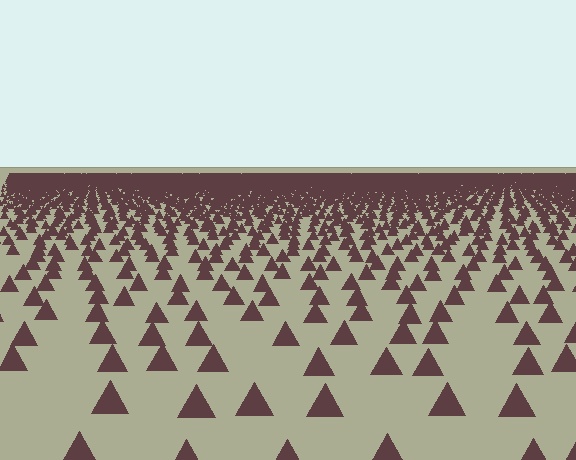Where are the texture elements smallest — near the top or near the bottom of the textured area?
Near the top.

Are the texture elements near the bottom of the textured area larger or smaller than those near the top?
Larger. Near the bottom, elements are closer to the viewer and appear at a bigger on-screen size.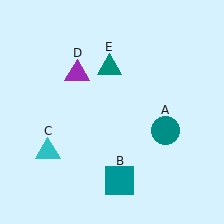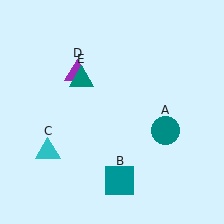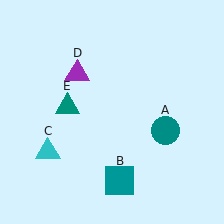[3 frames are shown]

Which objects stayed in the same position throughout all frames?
Teal circle (object A) and teal square (object B) and cyan triangle (object C) and purple triangle (object D) remained stationary.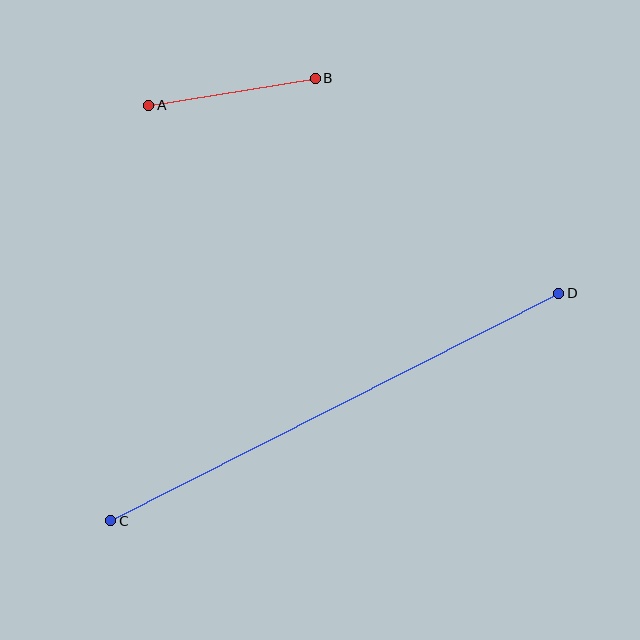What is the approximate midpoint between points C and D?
The midpoint is at approximately (335, 407) pixels.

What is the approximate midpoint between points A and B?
The midpoint is at approximately (232, 92) pixels.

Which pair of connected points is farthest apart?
Points C and D are farthest apart.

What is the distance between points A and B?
The distance is approximately 169 pixels.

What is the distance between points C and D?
The distance is approximately 503 pixels.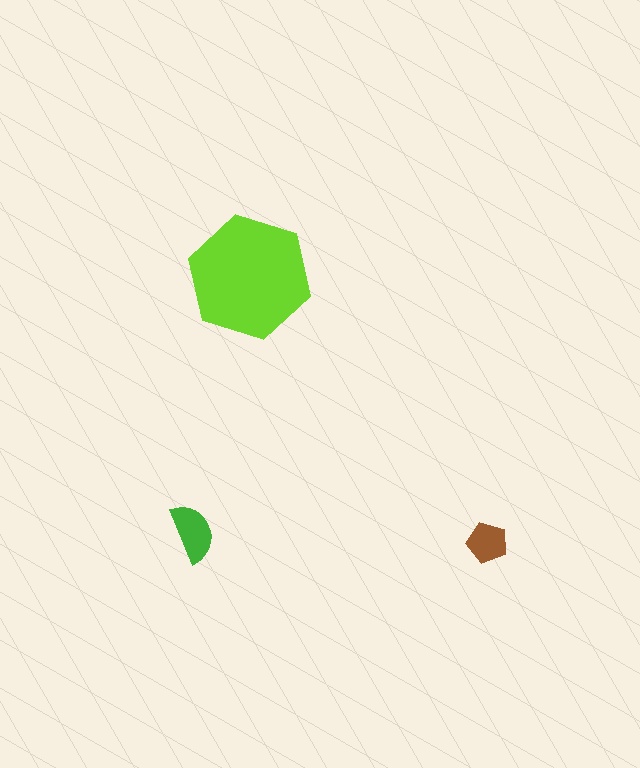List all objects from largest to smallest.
The lime hexagon, the green semicircle, the brown pentagon.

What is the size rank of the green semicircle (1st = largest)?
2nd.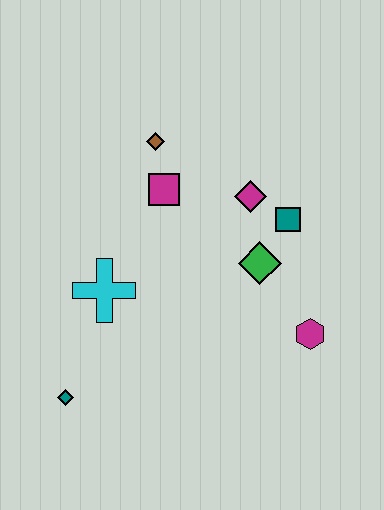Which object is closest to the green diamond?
The teal square is closest to the green diamond.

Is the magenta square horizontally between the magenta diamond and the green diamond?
No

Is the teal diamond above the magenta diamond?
No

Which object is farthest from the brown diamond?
The teal diamond is farthest from the brown diamond.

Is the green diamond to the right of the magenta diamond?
Yes